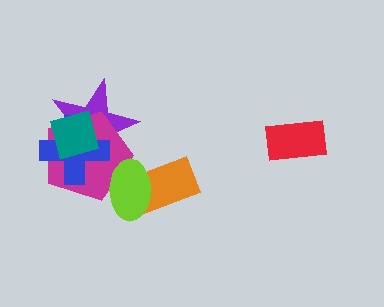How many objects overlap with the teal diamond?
3 objects overlap with the teal diamond.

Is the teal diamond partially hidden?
No, no other shape covers it.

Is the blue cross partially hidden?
Yes, it is partially covered by another shape.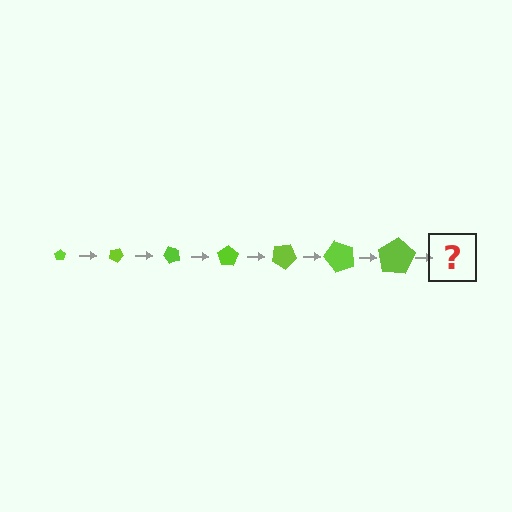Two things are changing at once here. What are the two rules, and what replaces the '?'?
The two rules are that the pentagon grows larger each step and it rotates 25 degrees each step. The '?' should be a pentagon, larger than the previous one and rotated 175 degrees from the start.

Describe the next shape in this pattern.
It should be a pentagon, larger than the previous one and rotated 175 degrees from the start.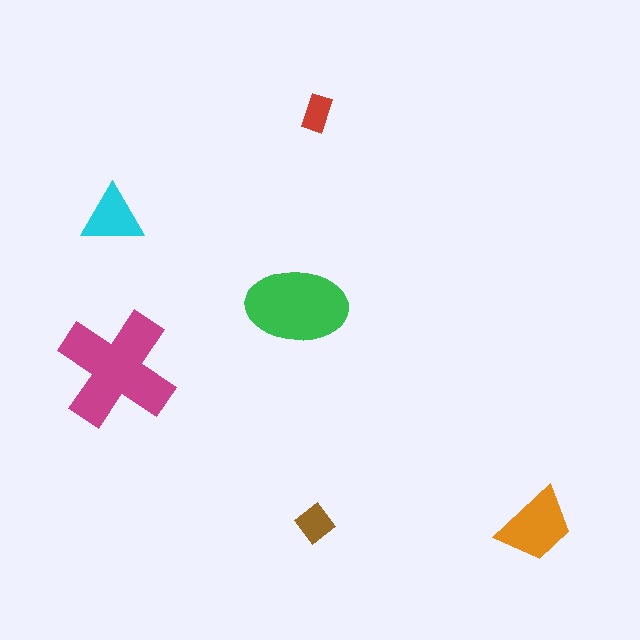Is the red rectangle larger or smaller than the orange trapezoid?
Smaller.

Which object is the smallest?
The red rectangle.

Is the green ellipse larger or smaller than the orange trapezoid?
Larger.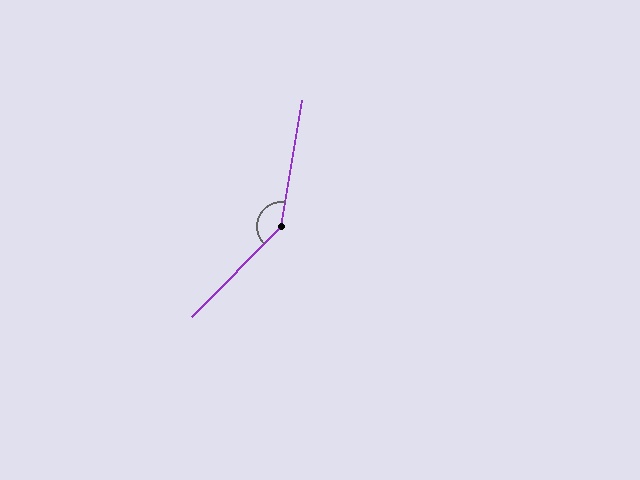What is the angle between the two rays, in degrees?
Approximately 145 degrees.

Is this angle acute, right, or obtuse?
It is obtuse.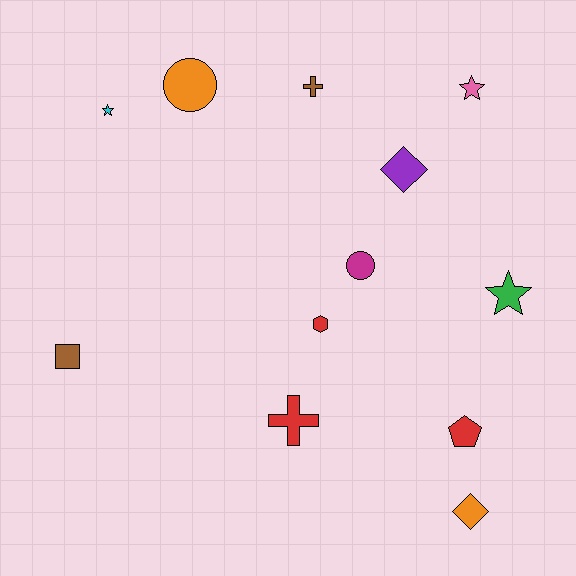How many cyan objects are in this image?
There is 1 cyan object.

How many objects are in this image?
There are 12 objects.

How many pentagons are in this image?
There is 1 pentagon.